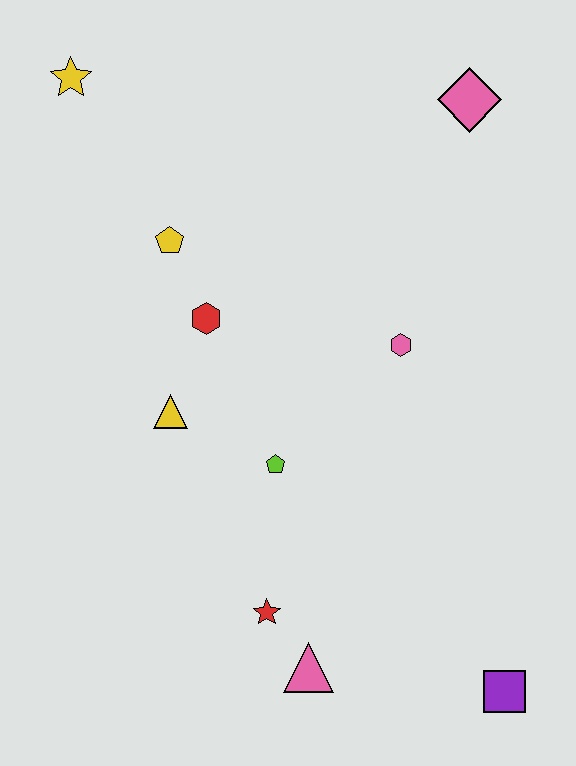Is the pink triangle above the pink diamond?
No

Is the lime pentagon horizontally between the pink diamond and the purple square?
No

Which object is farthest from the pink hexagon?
The yellow star is farthest from the pink hexagon.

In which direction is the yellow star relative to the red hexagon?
The yellow star is above the red hexagon.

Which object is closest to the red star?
The pink triangle is closest to the red star.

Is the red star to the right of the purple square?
No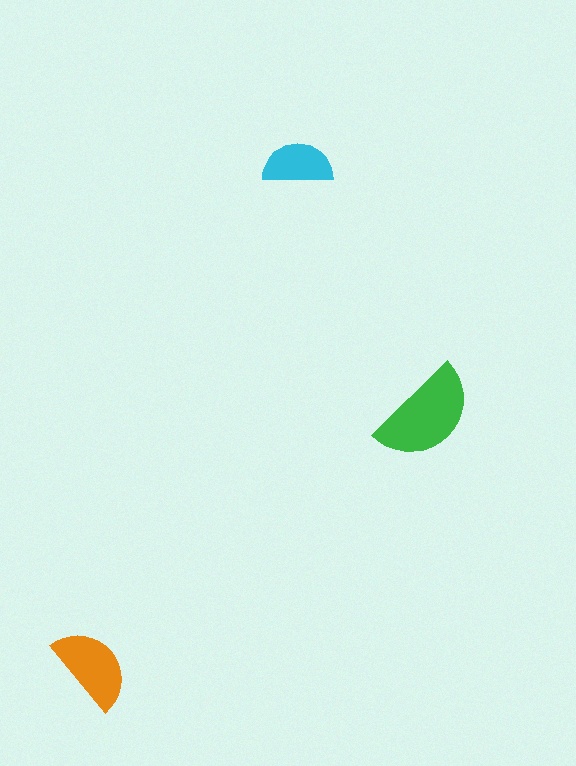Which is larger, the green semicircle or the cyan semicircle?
The green one.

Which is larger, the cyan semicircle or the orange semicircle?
The orange one.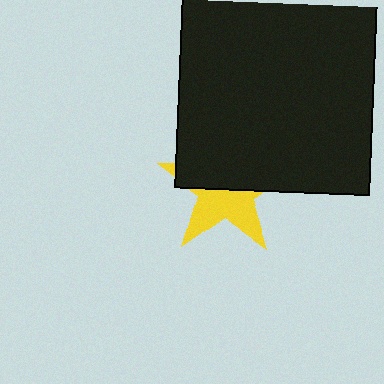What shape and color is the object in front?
The object in front is a black rectangle.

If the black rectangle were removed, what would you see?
You would see the complete yellow star.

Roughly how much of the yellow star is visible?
A small part of it is visible (roughly 45%).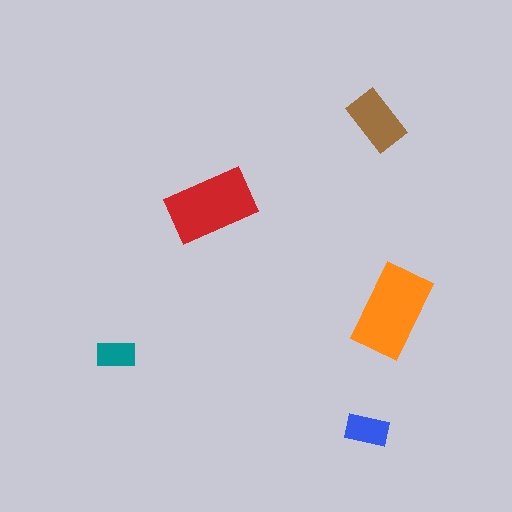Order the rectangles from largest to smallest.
the orange one, the red one, the brown one, the blue one, the teal one.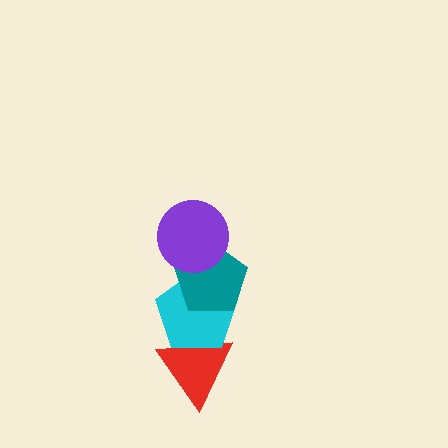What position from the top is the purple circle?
The purple circle is 1st from the top.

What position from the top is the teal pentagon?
The teal pentagon is 2nd from the top.